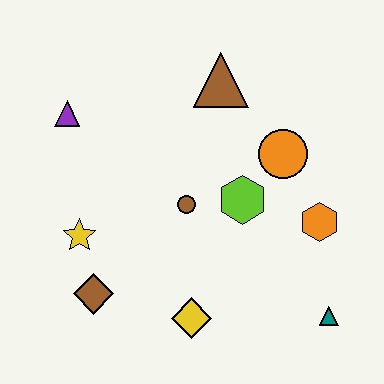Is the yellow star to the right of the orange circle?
No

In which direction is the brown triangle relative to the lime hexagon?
The brown triangle is above the lime hexagon.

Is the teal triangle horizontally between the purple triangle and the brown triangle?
No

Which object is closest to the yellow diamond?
The brown diamond is closest to the yellow diamond.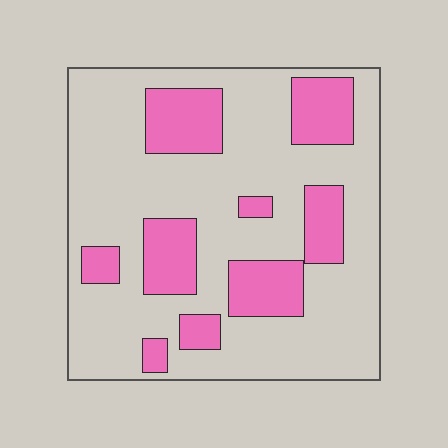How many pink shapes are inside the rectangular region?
9.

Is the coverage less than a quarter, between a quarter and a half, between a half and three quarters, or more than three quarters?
Between a quarter and a half.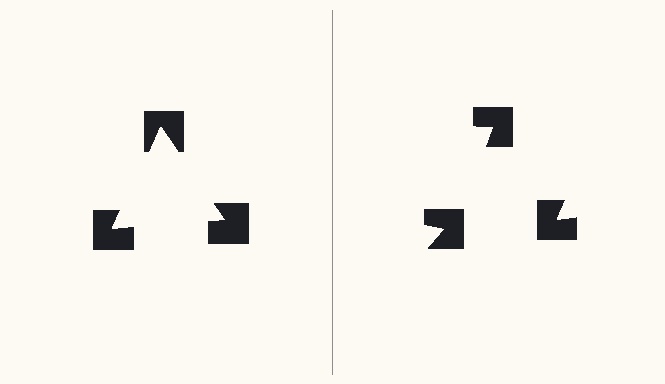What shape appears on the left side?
An illusory triangle.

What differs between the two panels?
The notched squares are positioned identically on both sides; only the wedge orientations differ. On the left they align to a triangle; on the right they are misaligned.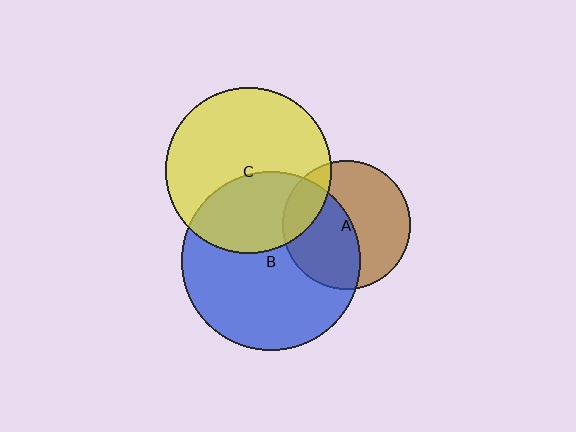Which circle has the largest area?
Circle B (blue).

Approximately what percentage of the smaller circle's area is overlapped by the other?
Approximately 50%.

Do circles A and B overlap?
Yes.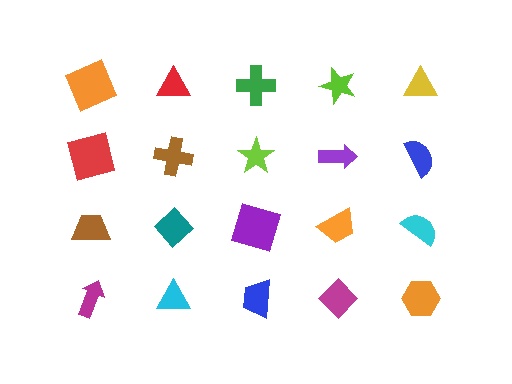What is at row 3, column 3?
A purple square.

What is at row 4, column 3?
A blue trapezoid.